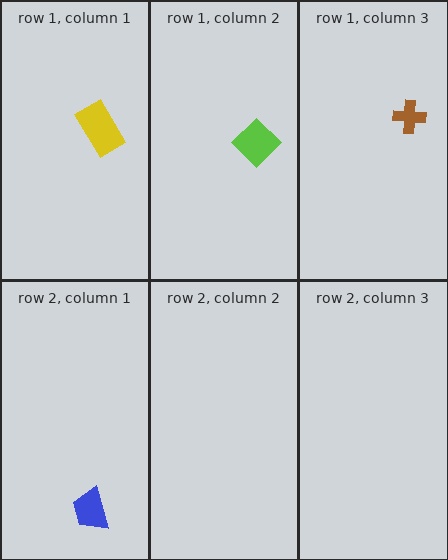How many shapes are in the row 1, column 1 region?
1.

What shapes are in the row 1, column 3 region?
The brown cross.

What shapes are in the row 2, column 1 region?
The blue trapezoid.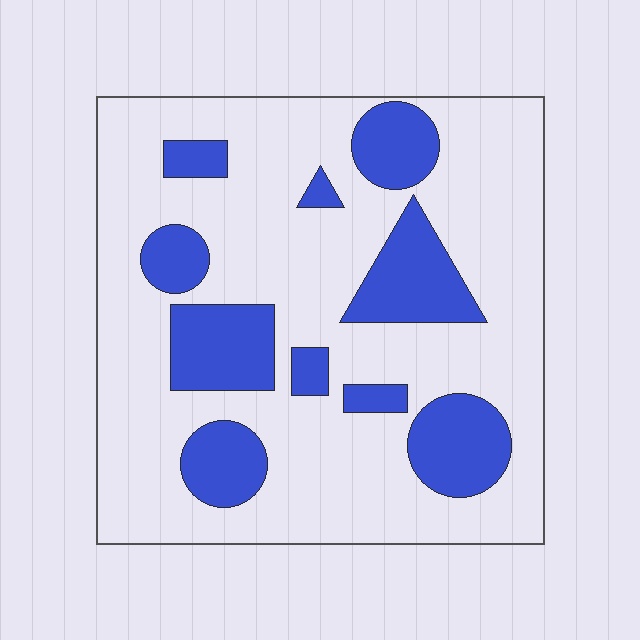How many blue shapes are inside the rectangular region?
10.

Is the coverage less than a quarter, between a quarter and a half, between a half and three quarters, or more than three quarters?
Between a quarter and a half.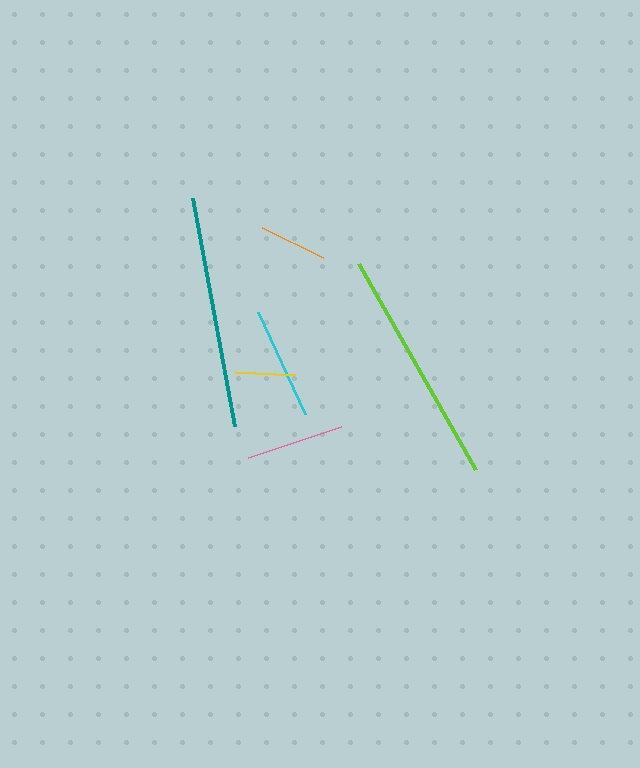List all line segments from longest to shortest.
From longest to shortest: lime, teal, cyan, pink, orange, yellow.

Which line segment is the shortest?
The yellow line is the shortest at approximately 60 pixels.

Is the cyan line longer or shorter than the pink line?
The cyan line is longer than the pink line.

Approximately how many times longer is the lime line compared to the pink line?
The lime line is approximately 2.4 times the length of the pink line.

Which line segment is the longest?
The lime line is the longest at approximately 238 pixels.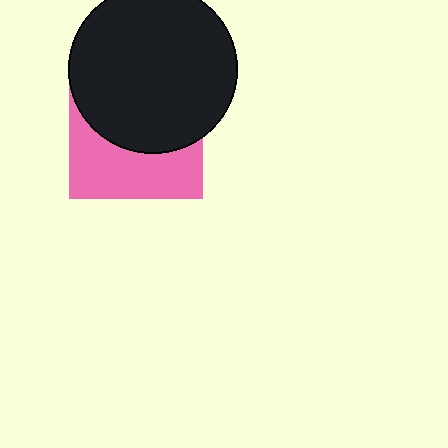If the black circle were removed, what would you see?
You would see the complete pink square.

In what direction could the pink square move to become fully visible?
The pink square could move down. That would shift it out from behind the black circle entirely.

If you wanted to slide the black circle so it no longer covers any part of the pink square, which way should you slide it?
Slide it up — that is the most direct way to separate the two shapes.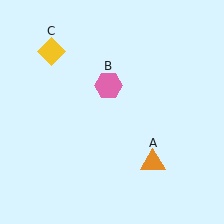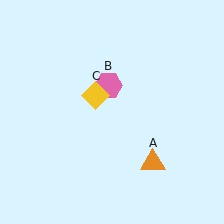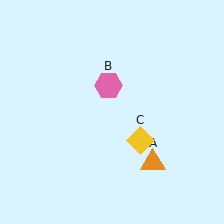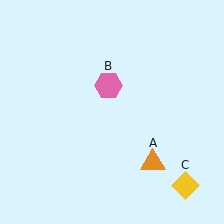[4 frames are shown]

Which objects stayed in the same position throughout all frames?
Orange triangle (object A) and pink hexagon (object B) remained stationary.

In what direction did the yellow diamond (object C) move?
The yellow diamond (object C) moved down and to the right.